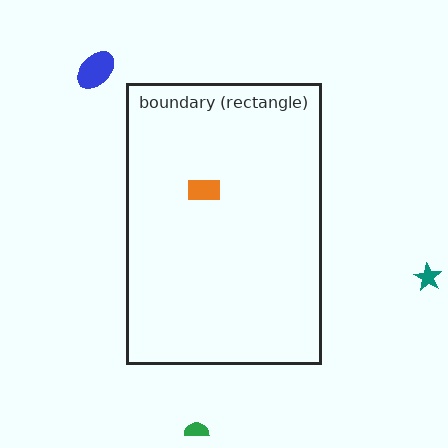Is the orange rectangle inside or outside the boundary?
Inside.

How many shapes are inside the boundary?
1 inside, 3 outside.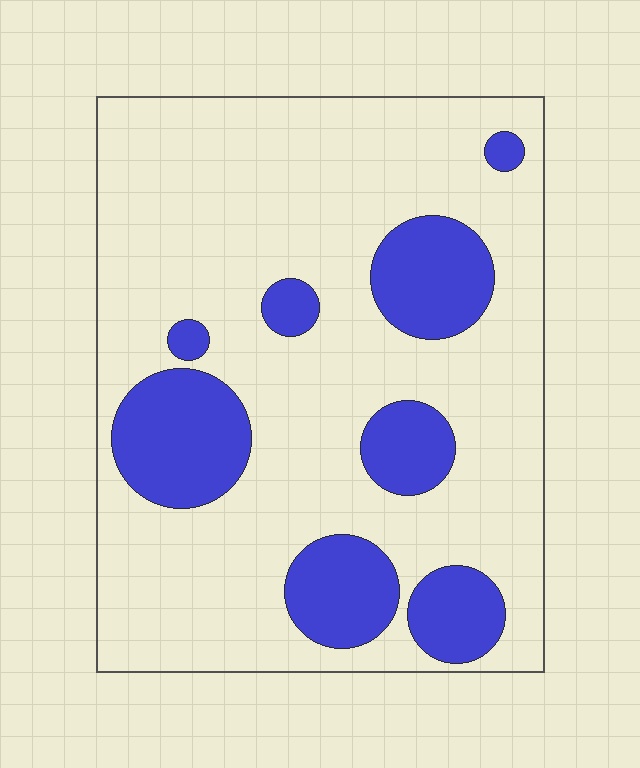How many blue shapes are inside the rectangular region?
8.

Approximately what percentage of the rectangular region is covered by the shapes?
Approximately 25%.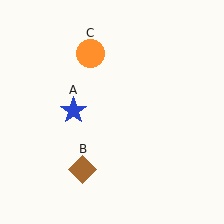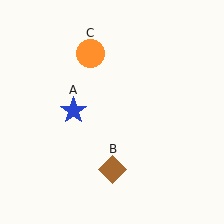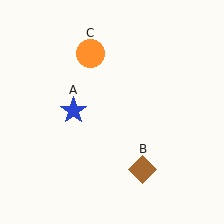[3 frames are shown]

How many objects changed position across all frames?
1 object changed position: brown diamond (object B).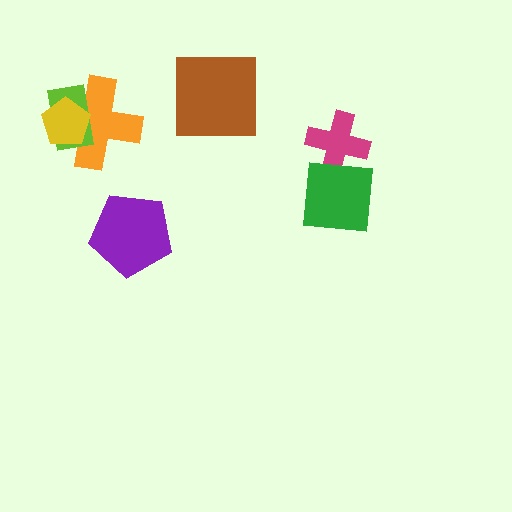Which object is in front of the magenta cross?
The green square is in front of the magenta cross.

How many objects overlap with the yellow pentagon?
2 objects overlap with the yellow pentagon.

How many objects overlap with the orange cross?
2 objects overlap with the orange cross.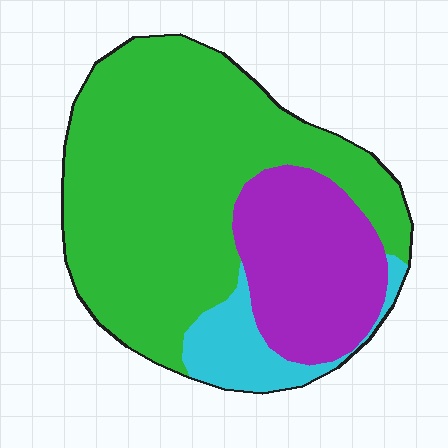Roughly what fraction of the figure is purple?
Purple covers around 25% of the figure.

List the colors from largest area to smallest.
From largest to smallest: green, purple, cyan.